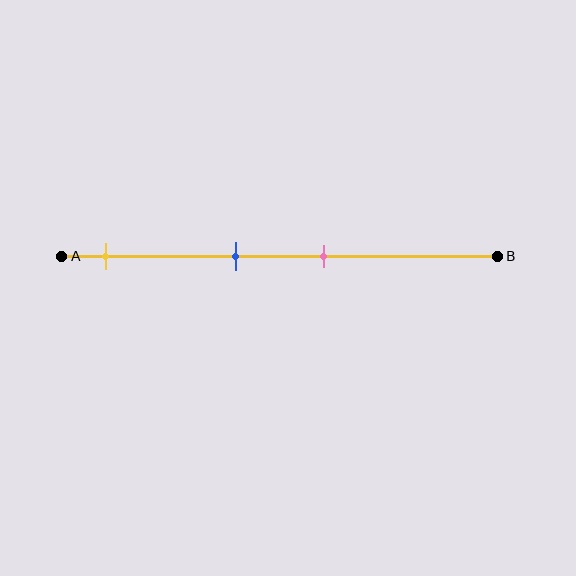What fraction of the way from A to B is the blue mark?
The blue mark is approximately 40% (0.4) of the way from A to B.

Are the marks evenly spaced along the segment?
No, the marks are not evenly spaced.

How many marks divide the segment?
There are 3 marks dividing the segment.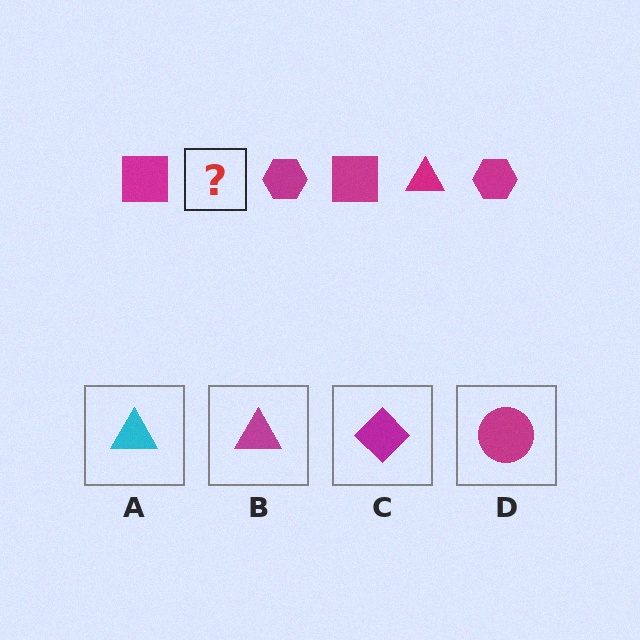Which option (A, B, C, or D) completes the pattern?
B.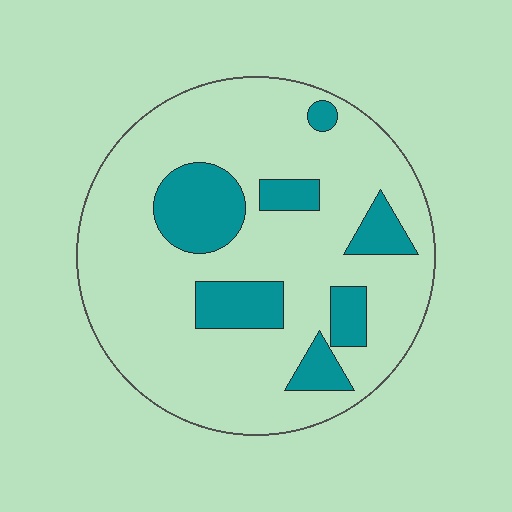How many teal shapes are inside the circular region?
7.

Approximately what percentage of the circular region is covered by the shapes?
Approximately 20%.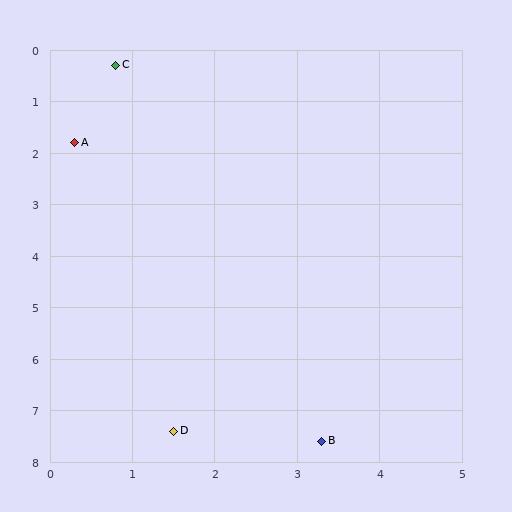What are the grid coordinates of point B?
Point B is at approximately (3.3, 7.6).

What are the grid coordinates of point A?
Point A is at approximately (0.3, 1.8).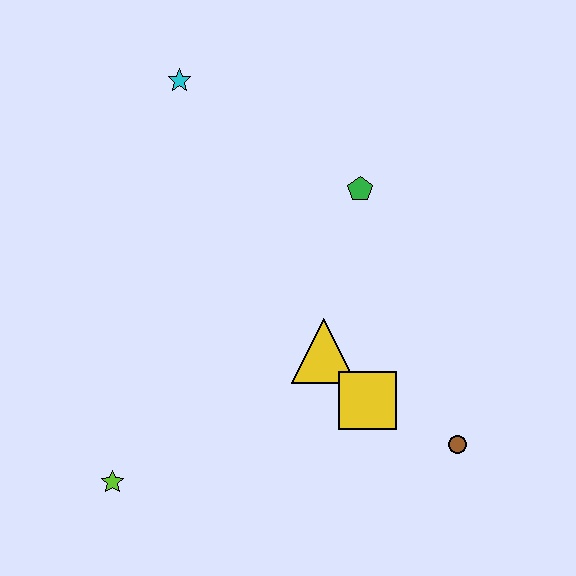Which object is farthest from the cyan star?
The brown circle is farthest from the cyan star.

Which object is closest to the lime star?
The yellow triangle is closest to the lime star.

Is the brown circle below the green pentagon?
Yes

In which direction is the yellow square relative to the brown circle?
The yellow square is to the left of the brown circle.